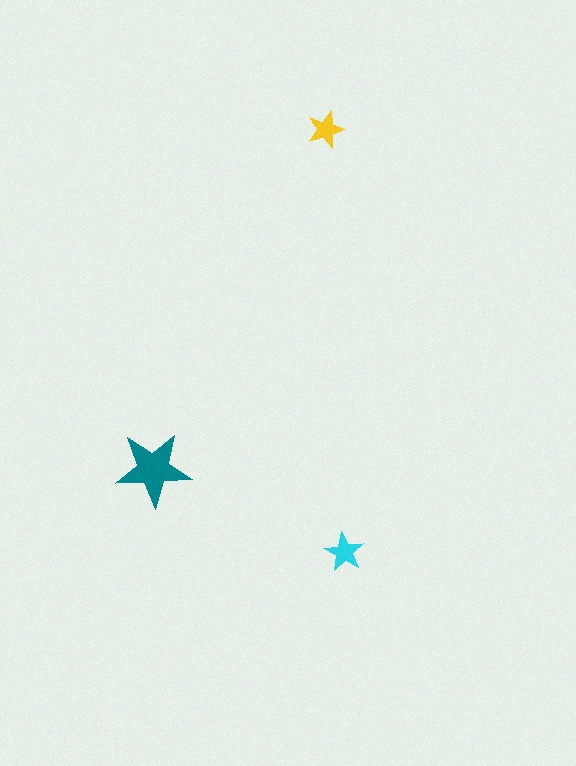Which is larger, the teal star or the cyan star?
The teal one.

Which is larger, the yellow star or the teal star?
The teal one.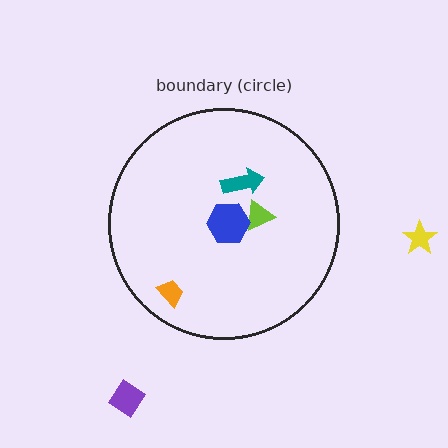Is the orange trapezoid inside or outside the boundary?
Inside.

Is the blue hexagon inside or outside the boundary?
Inside.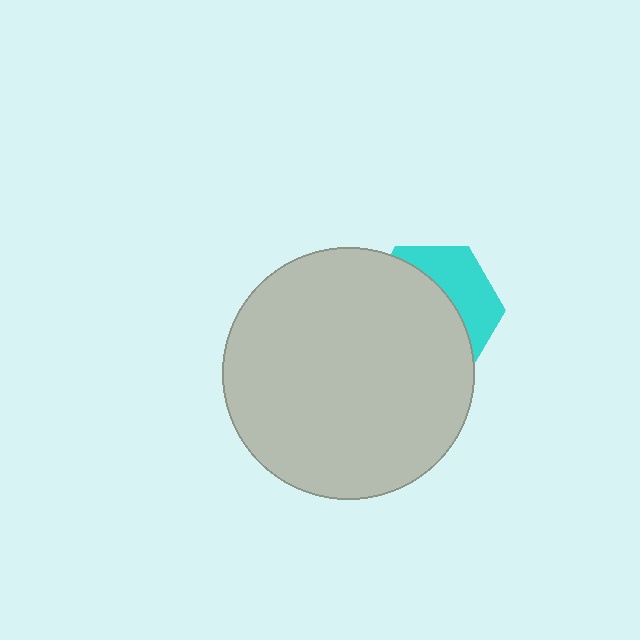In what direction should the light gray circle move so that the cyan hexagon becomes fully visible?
The light gray circle should move toward the lower-left. That is the shortest direction to clear the overlap and leave the cyan hexagon fully visible.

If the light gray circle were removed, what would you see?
You would see the complete cyan hexagon.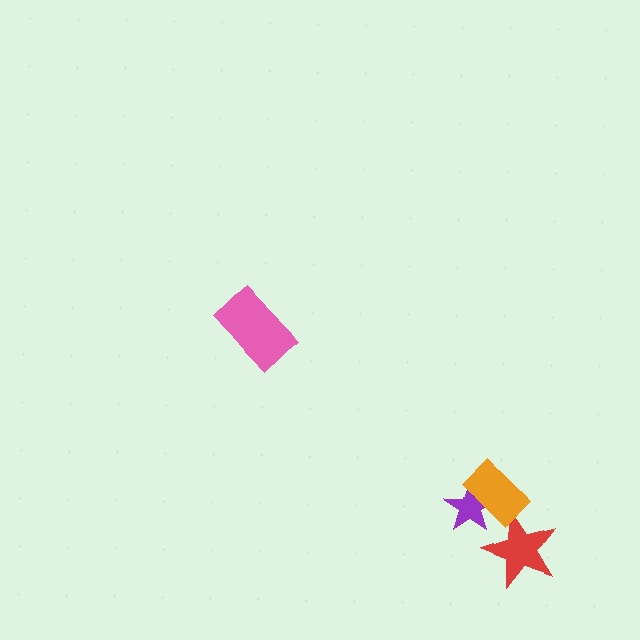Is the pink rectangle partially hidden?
No, no other shape covers it.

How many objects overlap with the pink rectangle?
0 objects overlap with the pink rectangle.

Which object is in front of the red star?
The orange rectangle is in front of the red star.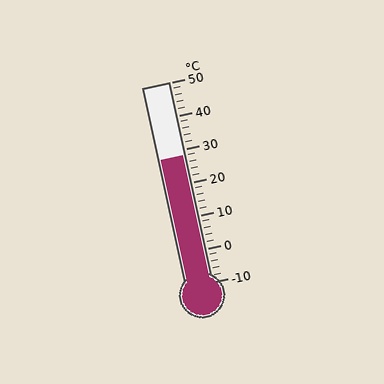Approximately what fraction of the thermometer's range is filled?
The thermometer is filled to approximately 65% of its range.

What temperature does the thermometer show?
The thermometer shows approximately 28°C.